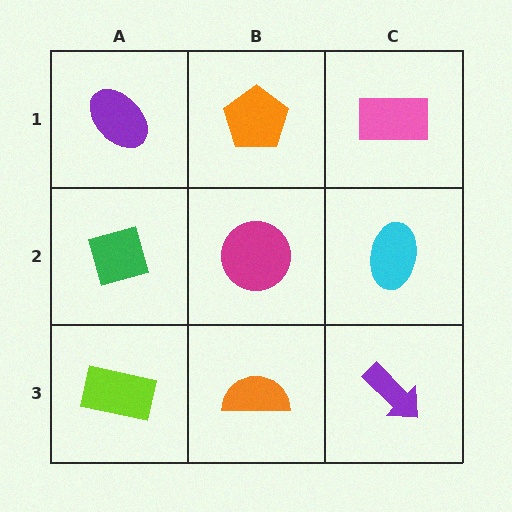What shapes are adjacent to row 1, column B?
A magenta circle (row 2, column B), a purple ellipse (row 1, column A), a pink rectangle (row 1, column C).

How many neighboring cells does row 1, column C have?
2.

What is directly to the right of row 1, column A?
An orange pentagon.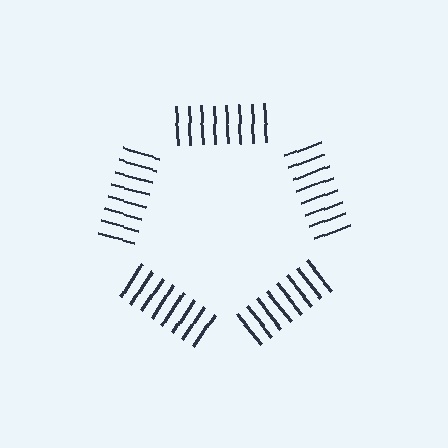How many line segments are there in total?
40 — 8 along each of the 5 edges.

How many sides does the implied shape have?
5 sides — the line-ends trace a pentagon.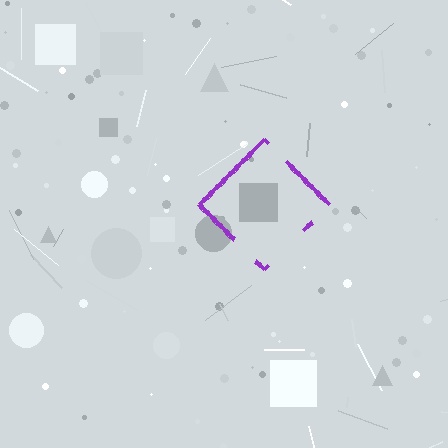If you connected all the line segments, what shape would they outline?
They would outline a diamond.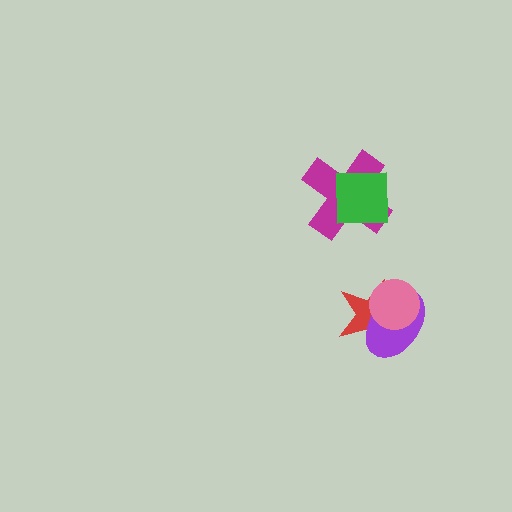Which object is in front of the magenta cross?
The green square is in front of the magenta cross.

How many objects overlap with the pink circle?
2 objects overlap with the pink circle.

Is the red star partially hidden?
Yes, it is partially covered by another shape.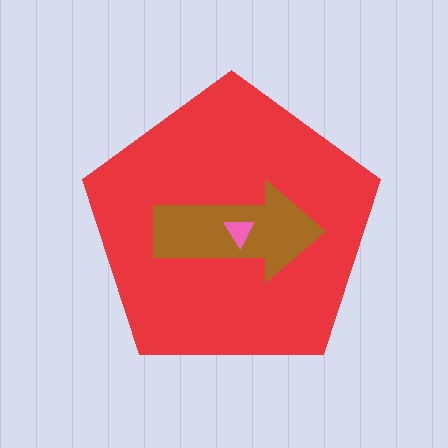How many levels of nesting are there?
3.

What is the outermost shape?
The red pentagon.